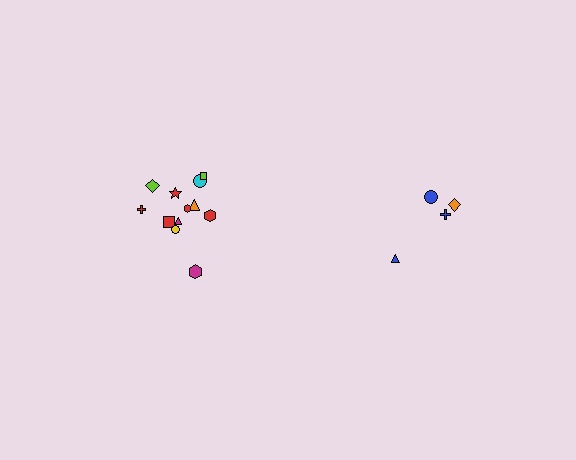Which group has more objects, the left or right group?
The left group.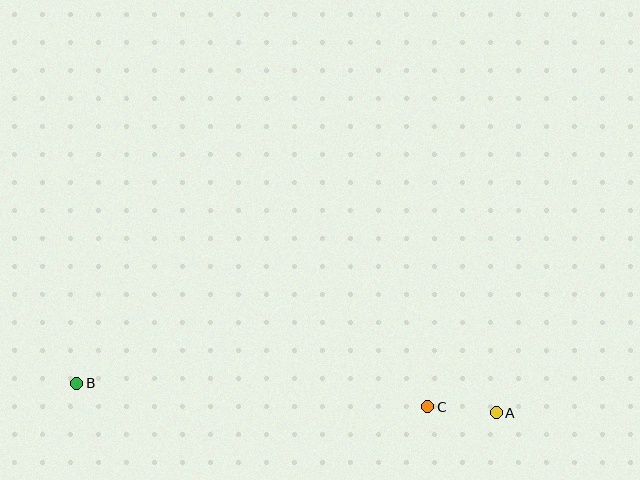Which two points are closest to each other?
Points A and C are closest to each other.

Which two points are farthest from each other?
Points A and B are farthest from each other.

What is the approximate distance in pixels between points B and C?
The distance between B and C is approximately 352 pixels.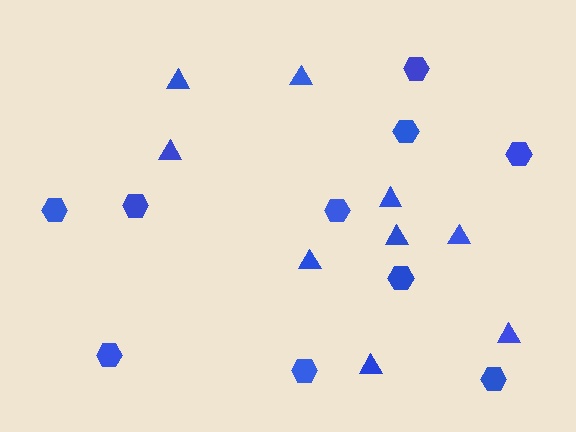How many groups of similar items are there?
There are 2 groups: one group of triangles (9) and one group of hexagons (10).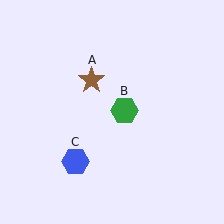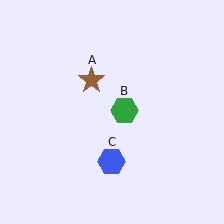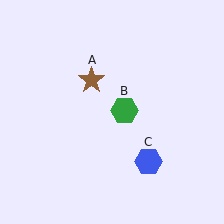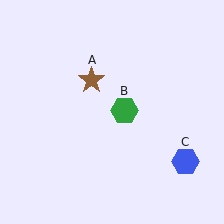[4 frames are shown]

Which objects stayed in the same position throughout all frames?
Brown star (object A) and green hexagon (object B) remained stationary.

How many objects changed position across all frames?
1 object changed position: blue hexagon (object C).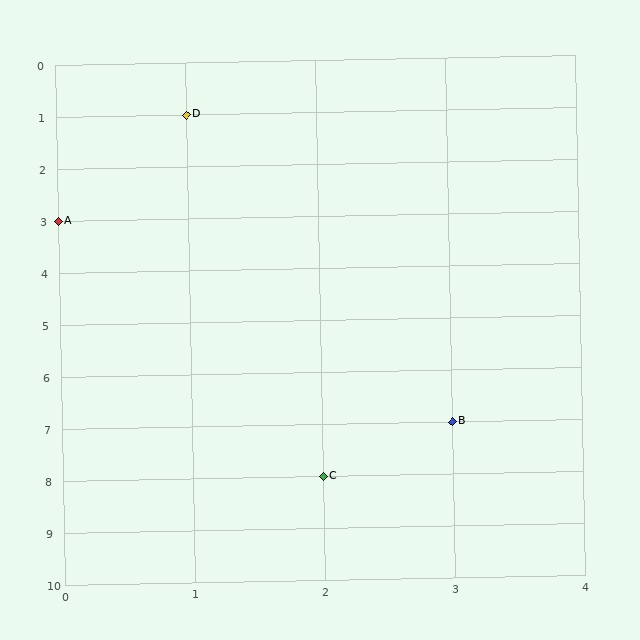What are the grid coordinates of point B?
Point B is at grid coordinates (3, 7).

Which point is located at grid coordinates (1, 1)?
Point D is at (1, 1).